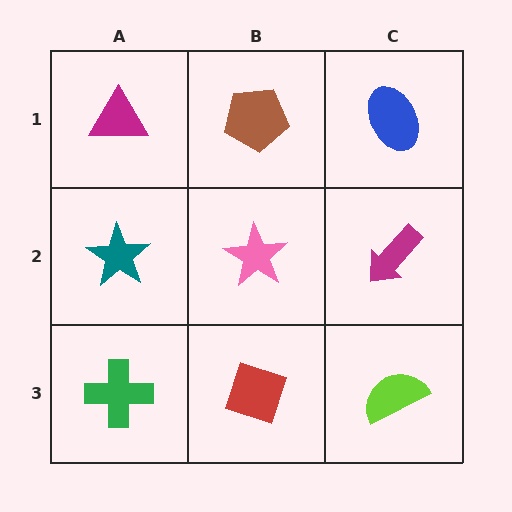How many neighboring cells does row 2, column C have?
3.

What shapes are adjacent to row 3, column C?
A magenta arrow (row 2, column C), a red diamond (row 3, column B).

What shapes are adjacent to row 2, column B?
A brown pentagon (row 1, column B), a red diamond (row 3, column B), a teal star (row 2, column A), a magenta arrow (row 2, column C).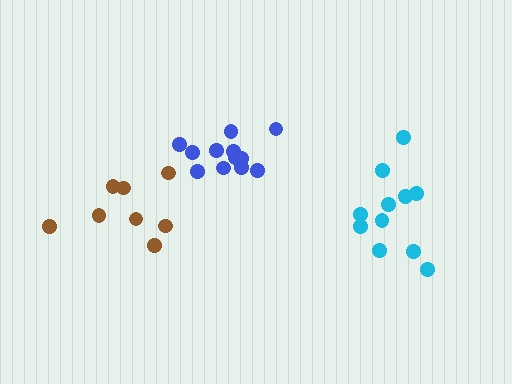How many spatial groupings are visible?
There are 3 spatial groupings.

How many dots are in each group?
Group 1: 11 dots, Group 2: 12 dots, Group 3: 8 dots (31 total).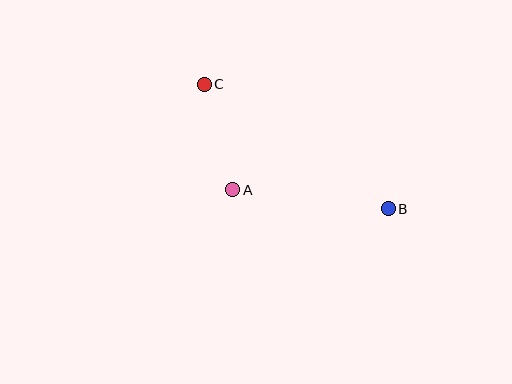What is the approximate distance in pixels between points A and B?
The distance between A and B is approximately 157 pixels.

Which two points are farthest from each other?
Points B and C are farthest from each other.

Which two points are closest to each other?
Points A and C are closest to each other.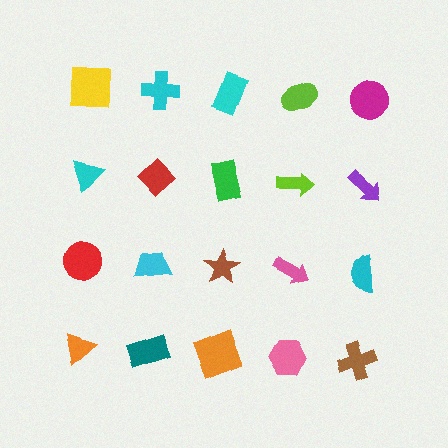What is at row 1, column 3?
A cyan rectangle.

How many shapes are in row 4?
5 shapes.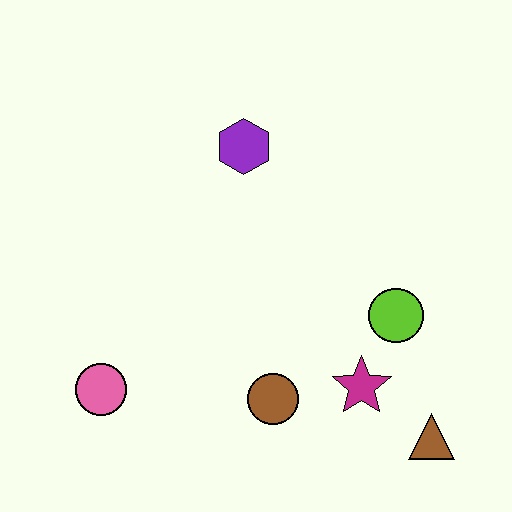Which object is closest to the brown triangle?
The magenta star is closest to the brown triangle.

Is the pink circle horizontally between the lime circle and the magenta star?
No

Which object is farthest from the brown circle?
The purple hexagon is farthest from the brown circle.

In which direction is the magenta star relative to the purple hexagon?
The magenta star is below the purple hexagon.